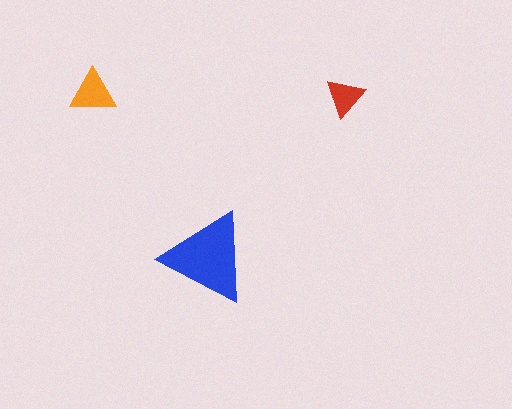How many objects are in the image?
There are 3 objects in the image.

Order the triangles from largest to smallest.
the blue one, the orange one, the red one.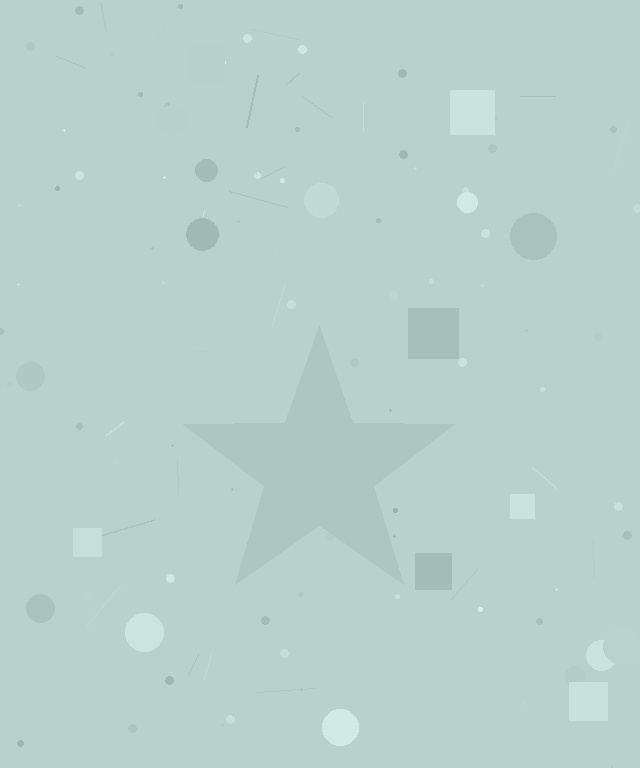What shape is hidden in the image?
A star is hidden in the image.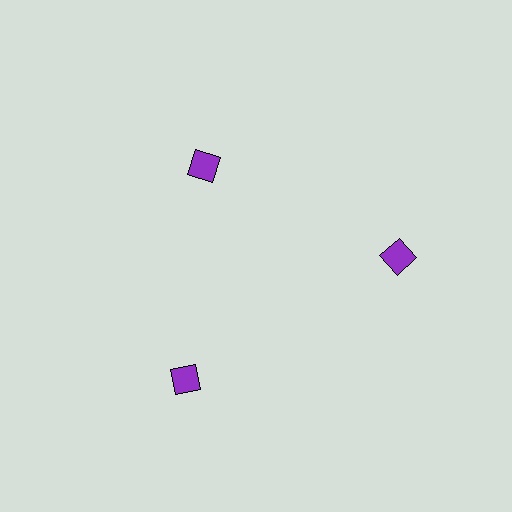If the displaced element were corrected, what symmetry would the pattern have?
It would have 3-fold rotational symmetry — the pattern would map onto itself every 120 degrees.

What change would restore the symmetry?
The symmetry would be restored by moving it outward, back onto the ring so that all 3 diamonds sit at equal angles and equal distance from the center.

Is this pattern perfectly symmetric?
No. The 3 purple diamonds are arranged in a ring, but one element near the 11 o'clock position is pulled inward toward the center, breaking the 3-fold rotational symmetry.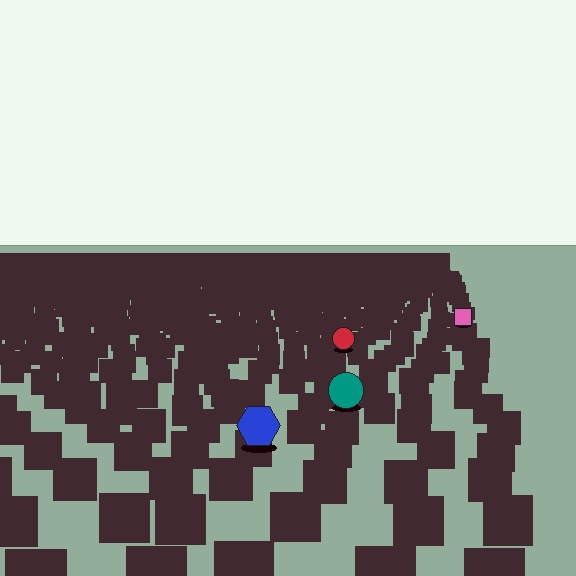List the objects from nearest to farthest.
From nearest to farthest: the blue hexagon, the teal circle, the red circle, the pink square.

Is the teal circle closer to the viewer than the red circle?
Yes. The teal circle is closer — you can tell from the texture gradient: the ground texture is coarser near it.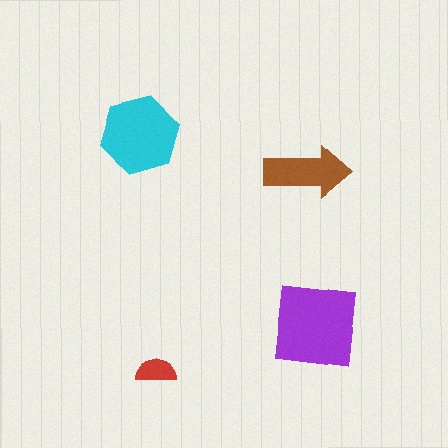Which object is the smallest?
The red semicircle.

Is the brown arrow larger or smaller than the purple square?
Smaller.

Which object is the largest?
The purple square.